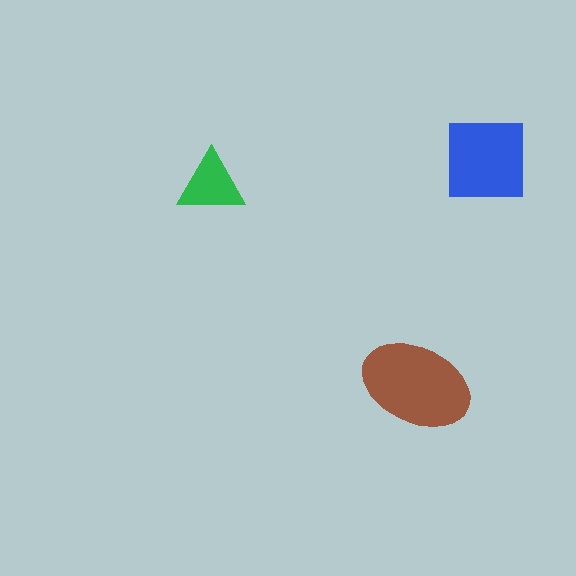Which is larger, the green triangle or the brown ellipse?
The brown ellipse.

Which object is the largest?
The brown ellipse.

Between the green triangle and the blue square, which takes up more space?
The blue square.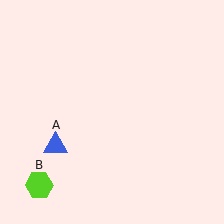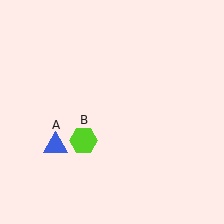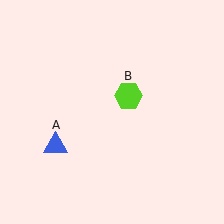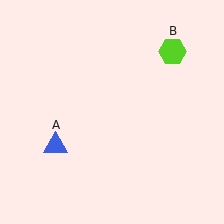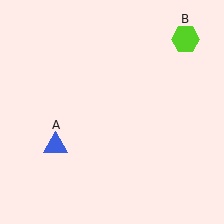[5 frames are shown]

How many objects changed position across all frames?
1 object changed position: lime hexagon (object B).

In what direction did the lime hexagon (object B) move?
The lime hexagon (object B) moved up and to the right.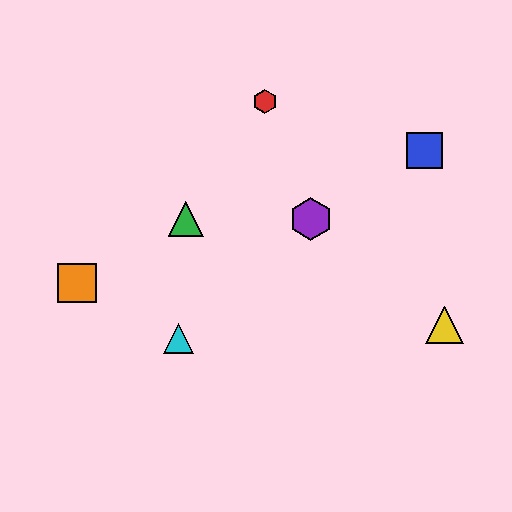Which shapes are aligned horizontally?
The green triangle, the purple hexagon are aligned horizontally.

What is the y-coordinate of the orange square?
The orange square is at y≈283.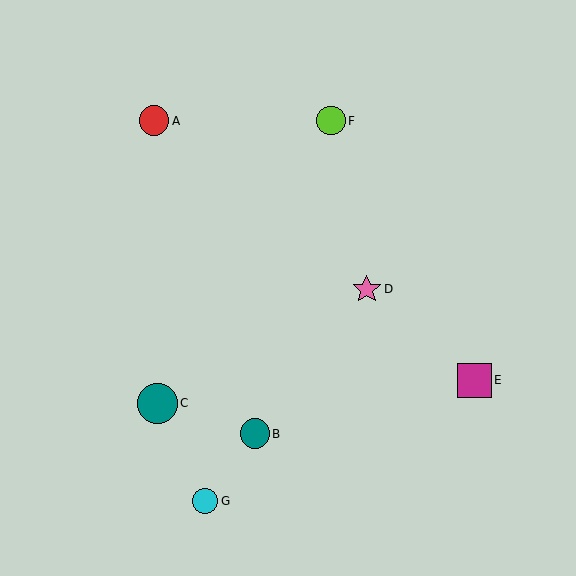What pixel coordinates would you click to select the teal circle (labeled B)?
Click at (255, 434) to select the teal circle B.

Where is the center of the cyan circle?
The center of the cyan circle is at (205, 501).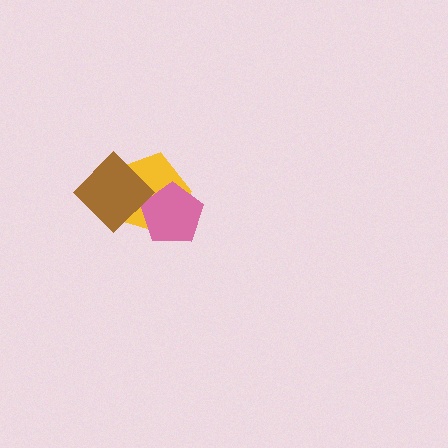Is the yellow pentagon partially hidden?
Yes, it is partially covered by another shape.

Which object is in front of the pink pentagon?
The brown diamond is in front of the pink pentagon.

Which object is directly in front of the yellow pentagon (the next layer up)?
The pink pentagon is directly in front of the yellow pentagon.